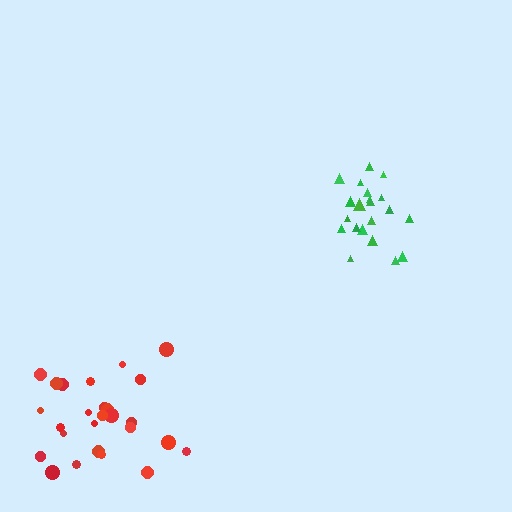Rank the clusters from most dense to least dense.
green, red.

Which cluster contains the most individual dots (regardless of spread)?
Red (26).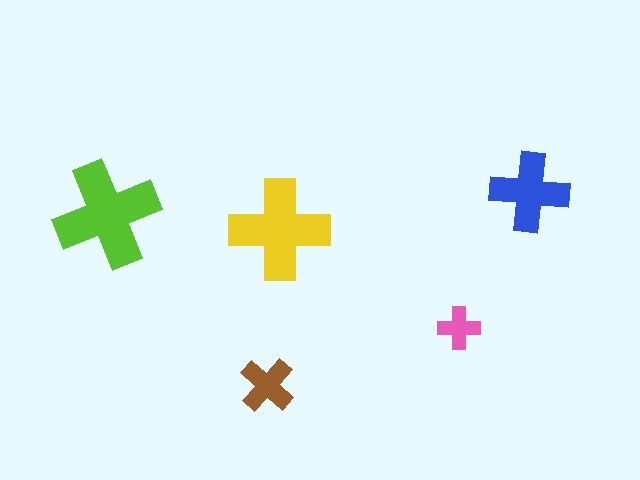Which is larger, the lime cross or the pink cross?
The lime one.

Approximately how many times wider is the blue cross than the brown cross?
About 1.5 times wider.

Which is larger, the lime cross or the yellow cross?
The lime one.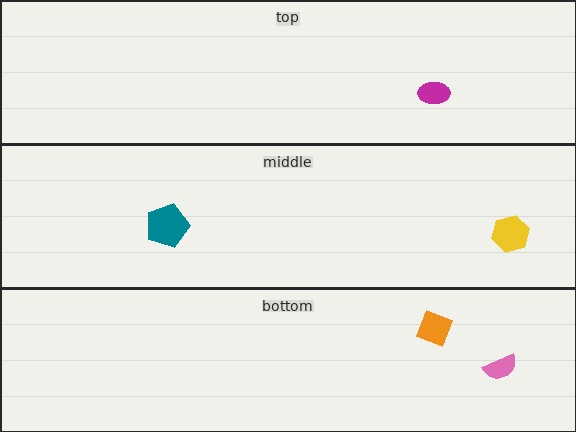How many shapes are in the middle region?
2.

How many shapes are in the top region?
1.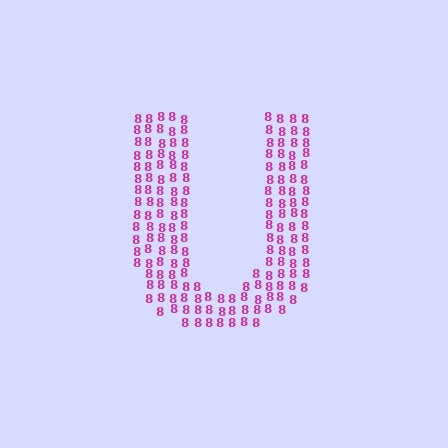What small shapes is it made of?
It is made of small digit 8's.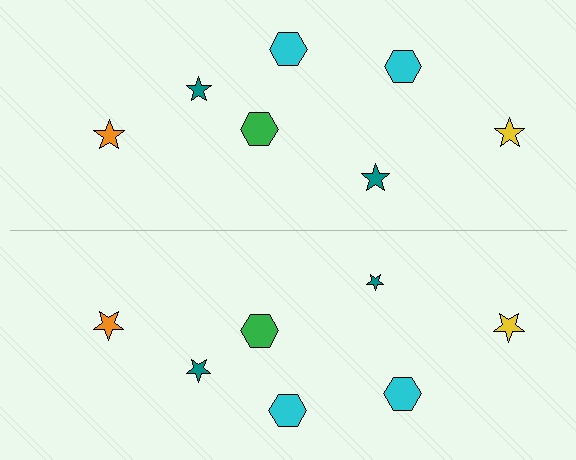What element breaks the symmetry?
The teal star on the bottom side has a different size than its mirror counterpart.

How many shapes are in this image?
There are 14 shapes in this image.